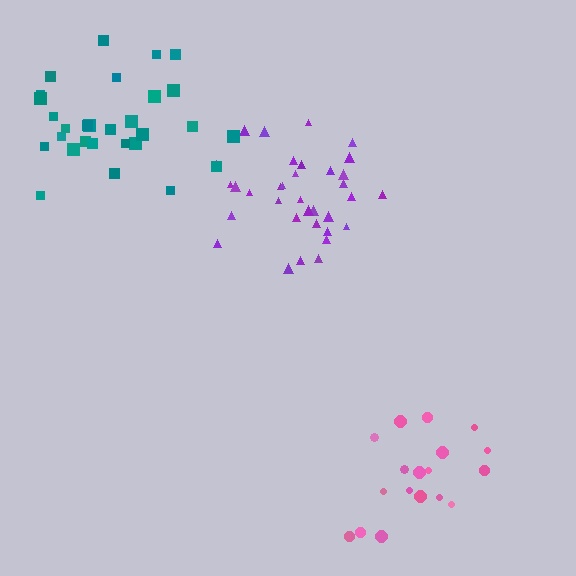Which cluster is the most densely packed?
Purple.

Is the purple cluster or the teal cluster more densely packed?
Purple.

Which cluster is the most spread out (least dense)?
Pink.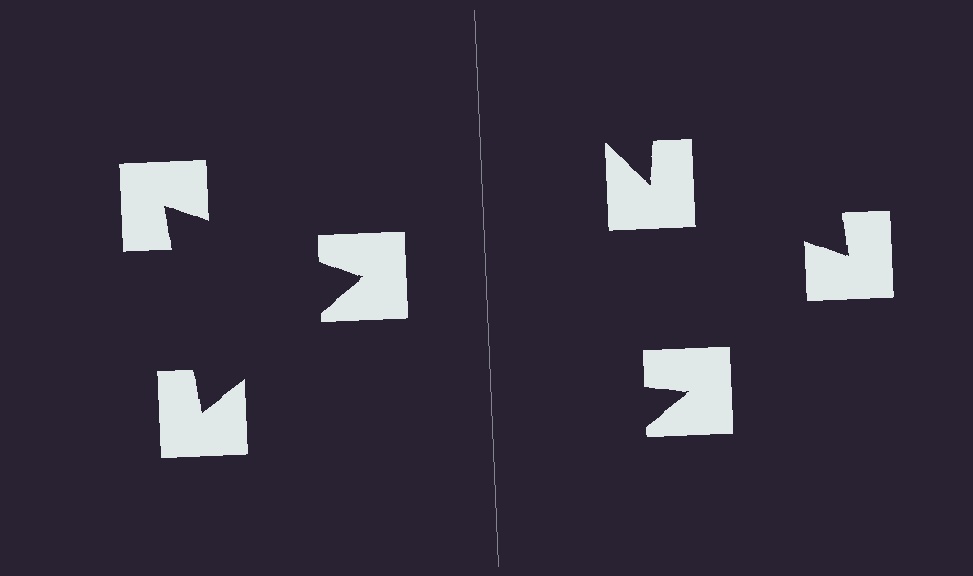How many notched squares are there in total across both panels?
6 — 3 on each side.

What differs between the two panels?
The notched squares are positioned identically on both sides; only the wedge orientations differ. On the left they align to a triangle; on the right they are misaligned.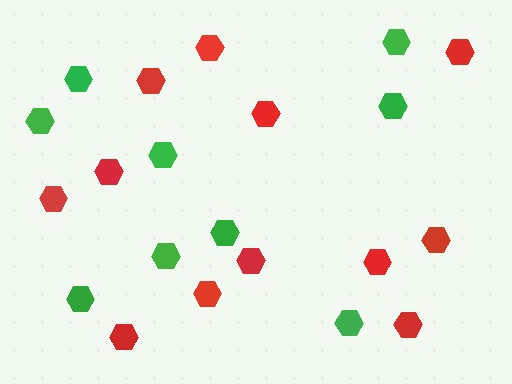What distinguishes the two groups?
There are 2 groups: one group of red hexagons (12) and one group of green hexagons (9).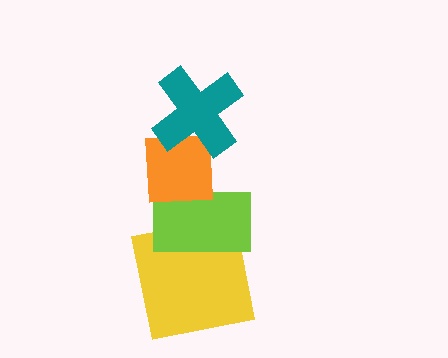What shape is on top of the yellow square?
The lime rectangle is on top of the yellow square.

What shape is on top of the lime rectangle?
The orange square is on top of the lime rectangle.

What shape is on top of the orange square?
The teal cross is on top of the orange square.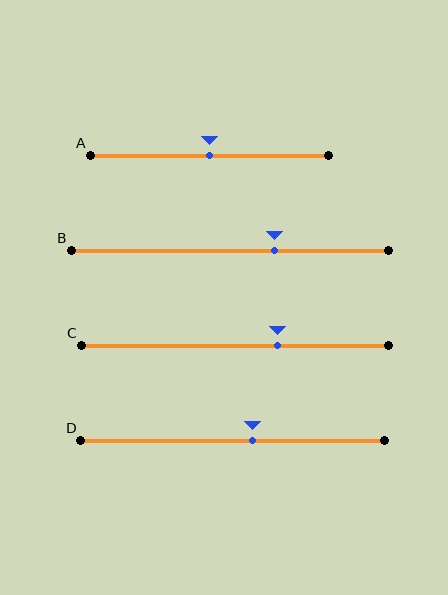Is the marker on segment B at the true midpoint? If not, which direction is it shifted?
No, the marker on segment B is shifted to the right by about 14% of the segment length.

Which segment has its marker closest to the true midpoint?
Segment A has its marker closest to the true midpoint.